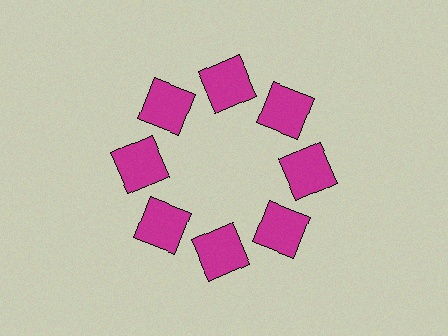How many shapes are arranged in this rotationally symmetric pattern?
There are 8 shapes, arranged in 8 groups of 1.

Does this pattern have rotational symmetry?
Yes, this pattern has 8-fold rotational symmetry. It looks the same after rotating 45 degrees around the center.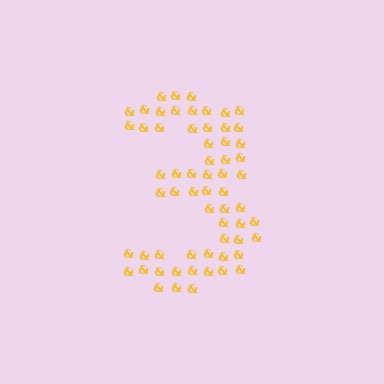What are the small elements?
The small elements are ampersands.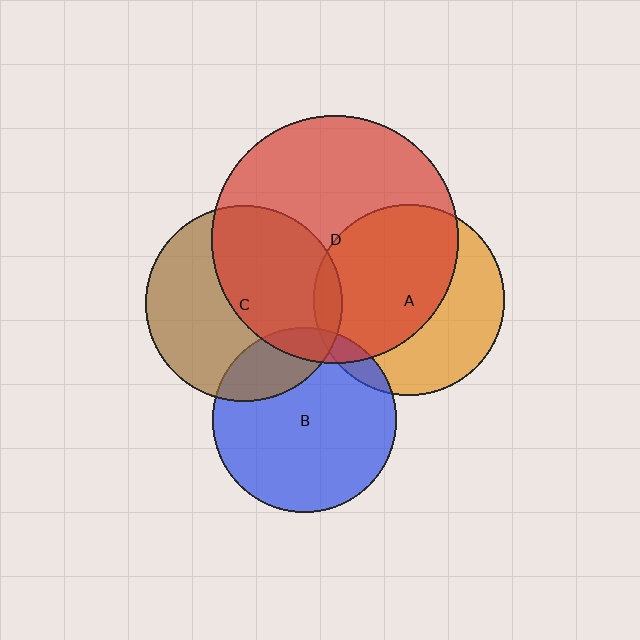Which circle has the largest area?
Circle D (red).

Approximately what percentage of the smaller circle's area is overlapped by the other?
Approximately 20%.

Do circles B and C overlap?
Yes.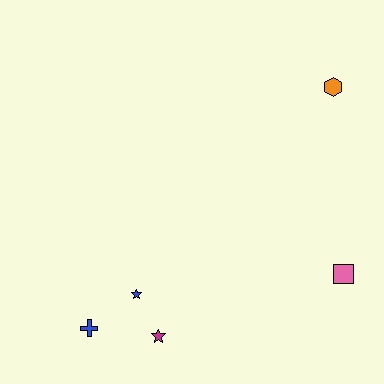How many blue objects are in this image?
There are 2 blue objects.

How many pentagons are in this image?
There are no pentagons.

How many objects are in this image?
There are 5 objects.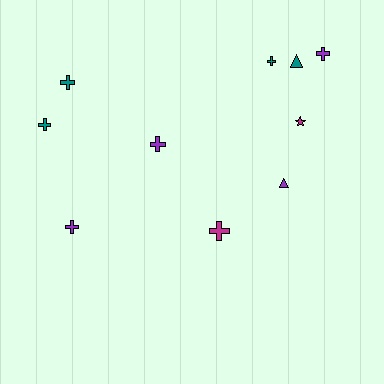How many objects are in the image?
There are 10 objects.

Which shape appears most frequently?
Cross, with 7 objects.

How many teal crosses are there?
There are 3 teal crosses.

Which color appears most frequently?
Teal, with 4 objects.